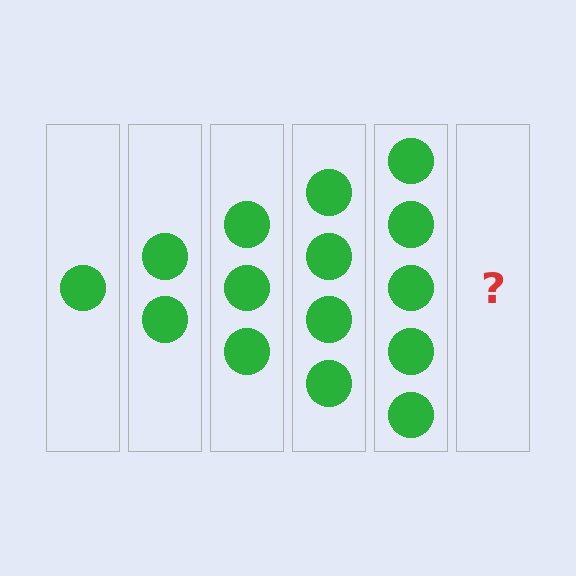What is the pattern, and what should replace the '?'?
The pattern is that each step adds one more circle. The '?' should be 6 circles.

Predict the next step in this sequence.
The next step is 6 circles.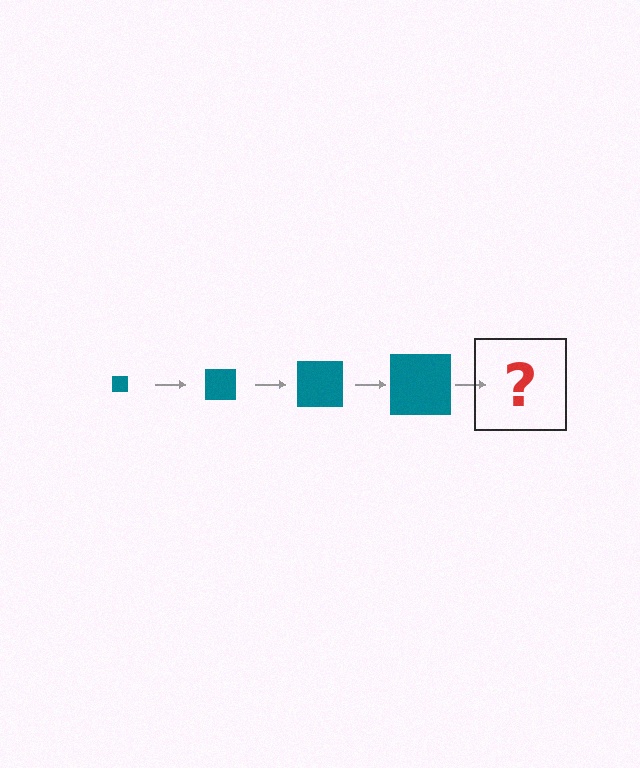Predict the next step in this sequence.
The next step is a teal square, larger than the previous one.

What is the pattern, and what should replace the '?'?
The pattern is that the square gets progressively larger each step. The '?' should be a teal square, larger than the previous one.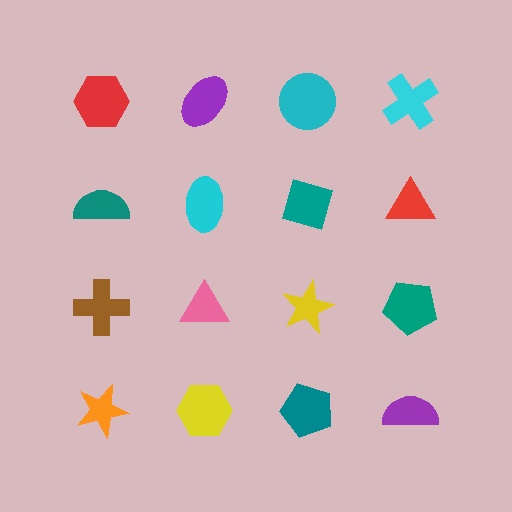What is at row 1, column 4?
A cyan cross.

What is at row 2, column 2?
A cyan ellipse.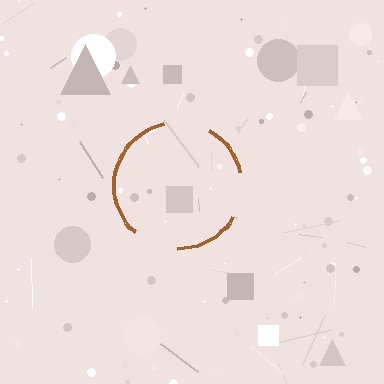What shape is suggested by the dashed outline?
The dashed outline suggests a circle.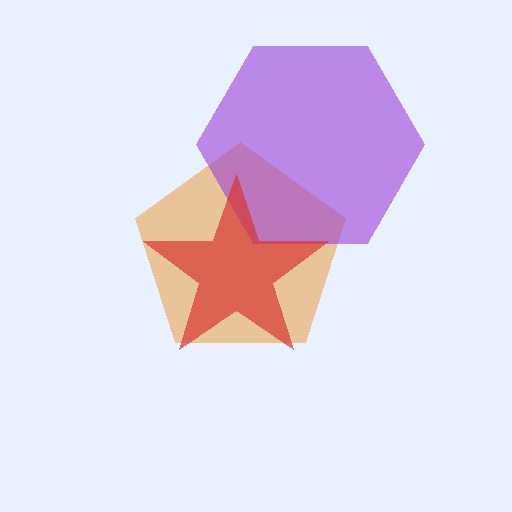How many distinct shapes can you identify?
There are 3 distinct shapes: an orange pentagon, a purple hexagon, a red star.